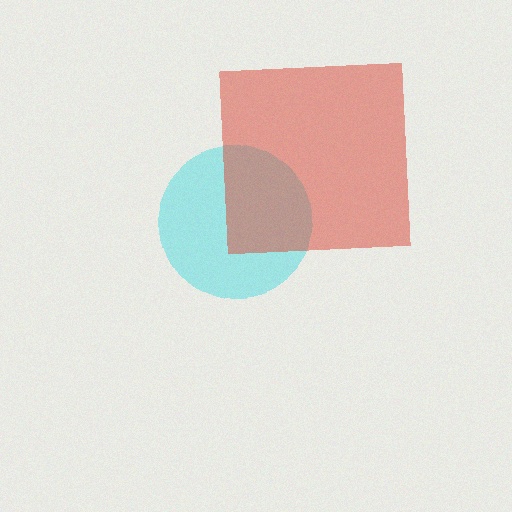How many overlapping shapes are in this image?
There are 2 overlapping shapes in the image.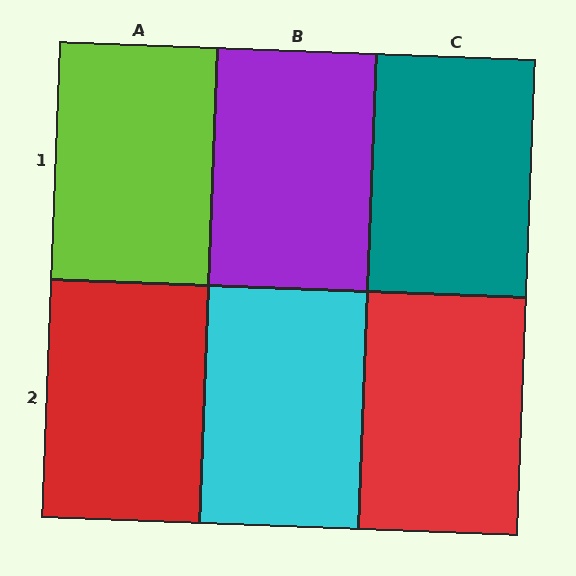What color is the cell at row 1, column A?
Lime.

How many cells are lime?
1 cell is lime.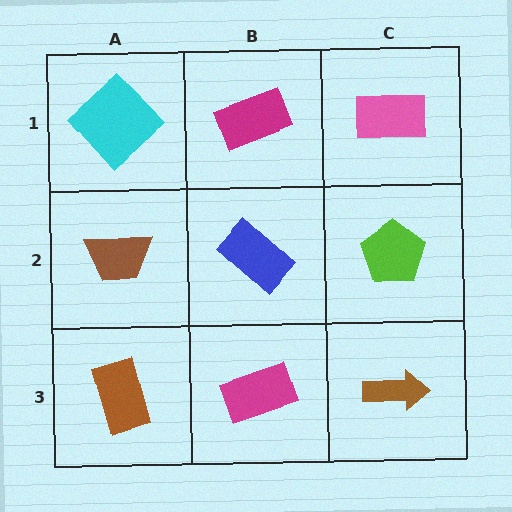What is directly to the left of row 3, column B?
A brown rectangle.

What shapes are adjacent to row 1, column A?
A brown trapezoid (row 2, column A), a magenta rectangle (row 1, column B).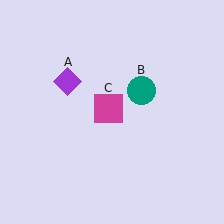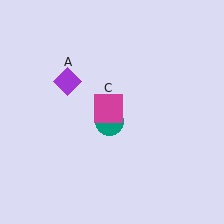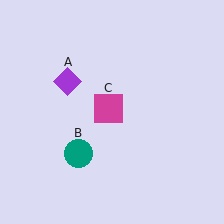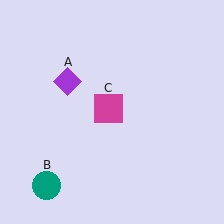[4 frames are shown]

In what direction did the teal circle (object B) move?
The teal circle (object B) moved down and to the left.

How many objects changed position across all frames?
1 object changed position: teal circle (object B).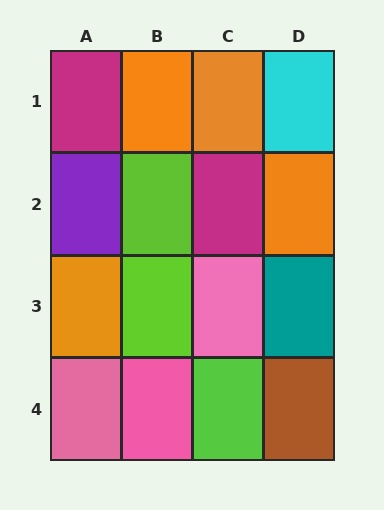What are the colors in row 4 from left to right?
Pink, pink, lime, brown.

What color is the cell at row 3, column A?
Orange.